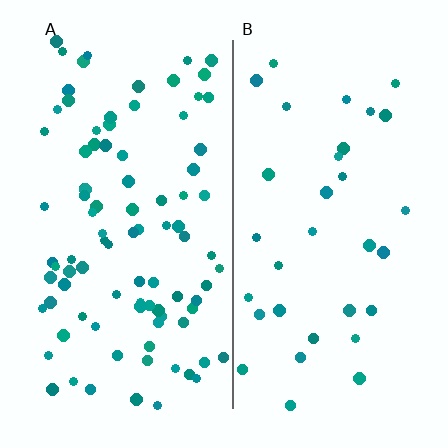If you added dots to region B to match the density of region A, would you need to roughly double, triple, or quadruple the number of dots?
Approximately triple.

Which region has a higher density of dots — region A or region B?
A (the left).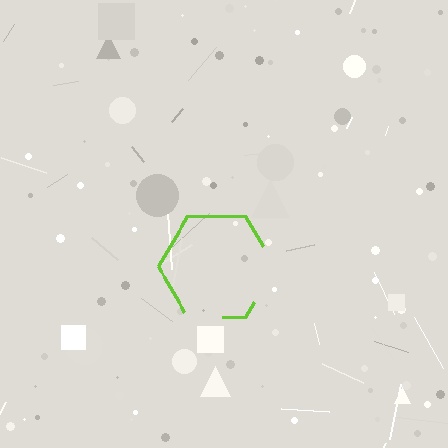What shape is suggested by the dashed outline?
The dashed outline suggests a hexagon.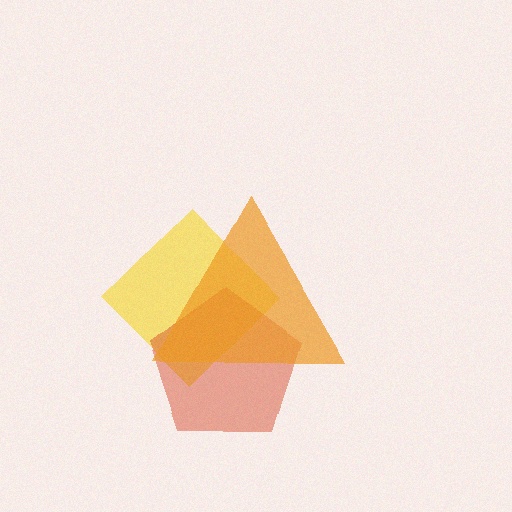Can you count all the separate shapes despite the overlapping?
Yes, there are 3 separate shapes.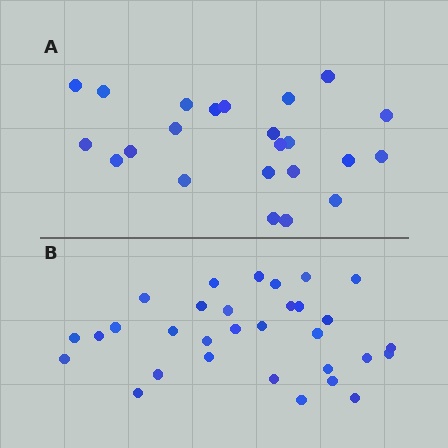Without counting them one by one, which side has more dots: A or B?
Region B (the bottom region) has more dots.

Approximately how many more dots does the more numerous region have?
Region B has roughly 8 or so more dots than region A.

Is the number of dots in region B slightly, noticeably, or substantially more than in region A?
Region B has noticeably more, but not dramatically so. The ratio is roughly 1.3 to 1.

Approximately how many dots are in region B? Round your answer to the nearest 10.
About 30 dots. (The exact count is 31, which rounds to 30.)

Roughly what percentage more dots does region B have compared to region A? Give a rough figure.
About 35% more.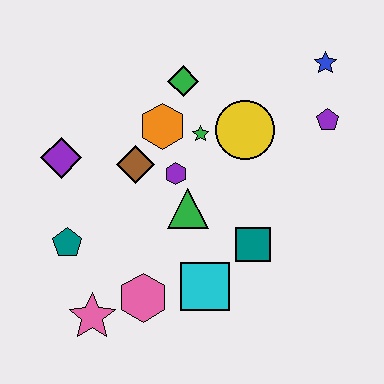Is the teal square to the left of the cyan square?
No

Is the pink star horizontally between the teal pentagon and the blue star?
Yes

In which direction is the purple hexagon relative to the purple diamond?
The purple hexagon is to the right of the purple diamond.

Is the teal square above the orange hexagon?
No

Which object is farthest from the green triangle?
The blue star is farthest from the green triangle.